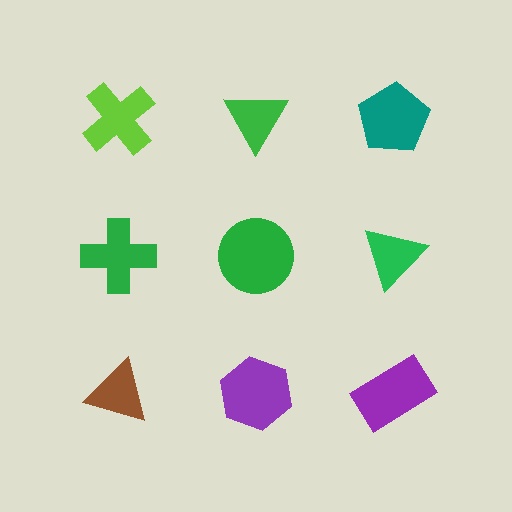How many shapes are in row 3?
3 shapes.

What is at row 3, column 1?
A brown triangle.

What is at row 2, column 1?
A green cross.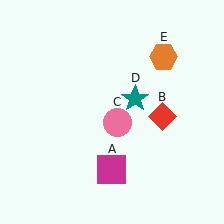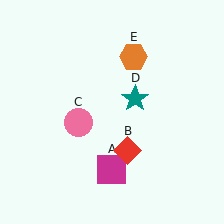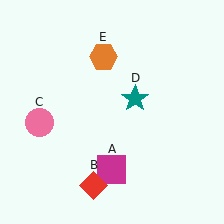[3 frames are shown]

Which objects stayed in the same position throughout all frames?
Magenta square (object A) and teal star (object D) remained stationary.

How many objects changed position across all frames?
3 objects changed position: red diamond (object B), pink circle (object C), orange hexagon (object E).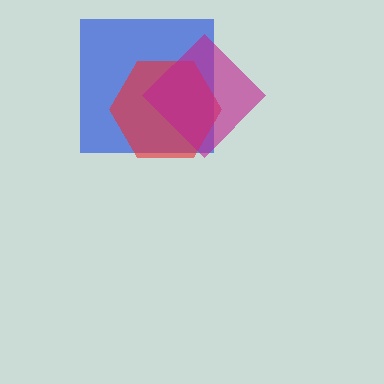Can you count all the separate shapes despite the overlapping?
Yes, there are 3 separate shapes.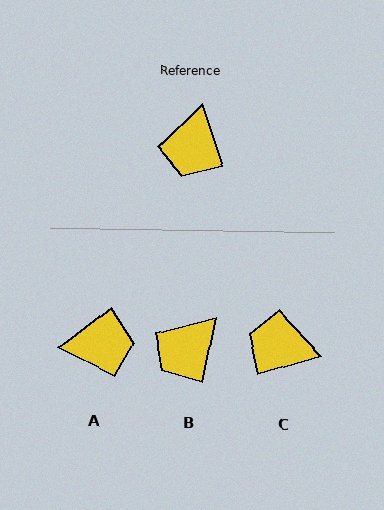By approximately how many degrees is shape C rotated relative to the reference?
Approximately 92 degrees clockwise.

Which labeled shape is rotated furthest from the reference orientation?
A, about 109 degrees away.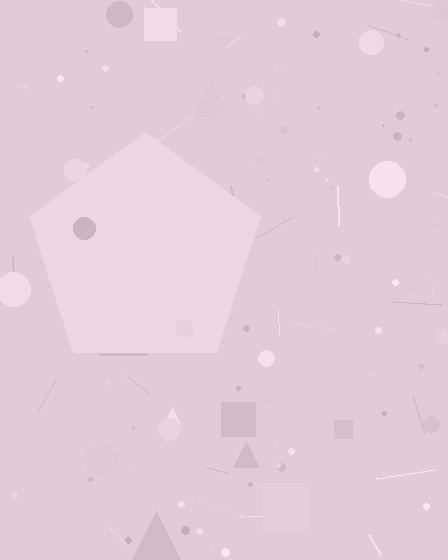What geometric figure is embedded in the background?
A pentagon is embedded in the background.